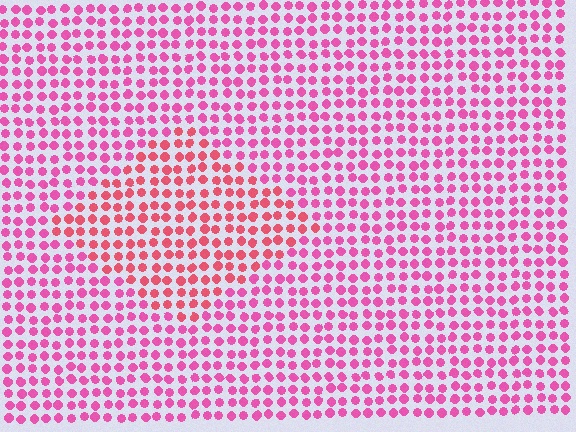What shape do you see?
I see a diamond.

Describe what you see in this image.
The image is filled with small pink elements in a uniform arrangement. A diamond-shaped region is visible where the elements are tinted to a slightly different hue, forming a subtle color boundary.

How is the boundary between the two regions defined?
The boundary is defined purely by a slight shift in hue (about 26 degrees). Spacing, size, and orientation are identical on both sides.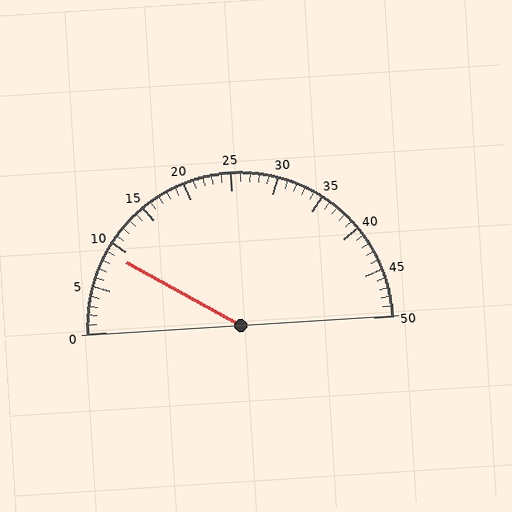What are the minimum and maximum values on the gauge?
The gauge ranges from 0 to 50.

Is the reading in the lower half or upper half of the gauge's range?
The reading is in the lower half of the range (0 to 50).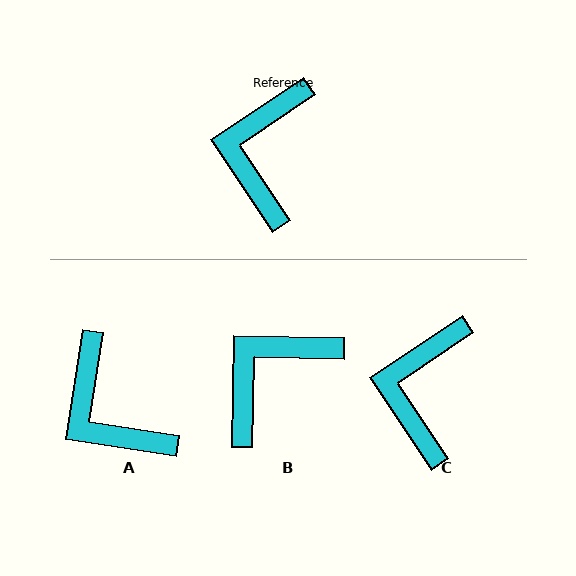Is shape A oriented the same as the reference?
No, it is off by about 48 degrees.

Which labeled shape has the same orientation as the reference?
C.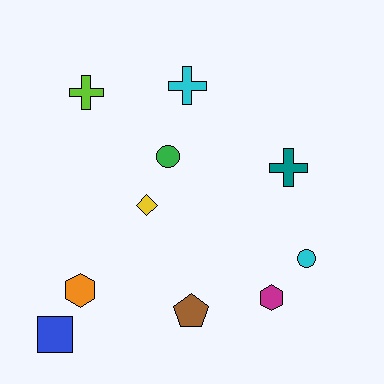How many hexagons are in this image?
There are 2 hexagons.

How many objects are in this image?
There are 10 objects.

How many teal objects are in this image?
There is 1 teal object.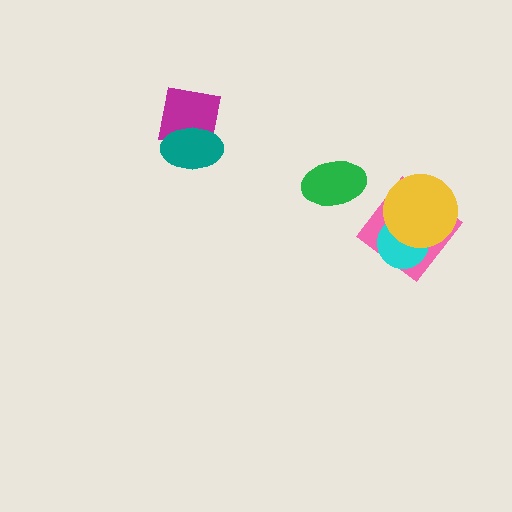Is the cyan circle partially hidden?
Yes, it is partially covered by another shape.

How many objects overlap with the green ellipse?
0 objects overlap with the green ellipse.